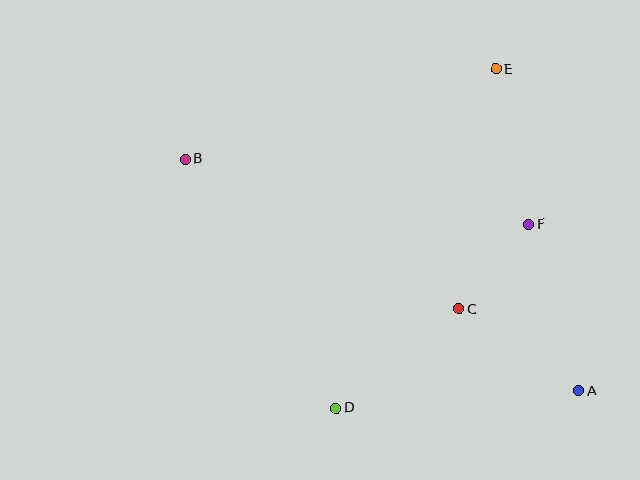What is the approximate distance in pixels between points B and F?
The distance between B and F is approximately 349 pixels.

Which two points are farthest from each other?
Points A and B are farthest from each other.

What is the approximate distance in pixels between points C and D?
The distance between C and D is approximately 158 pixels.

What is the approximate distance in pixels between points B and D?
The distance between B and D is approximately 291 pixels.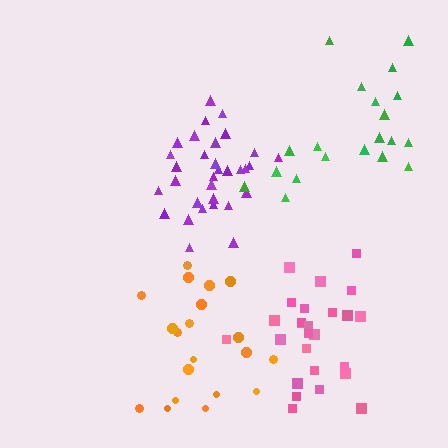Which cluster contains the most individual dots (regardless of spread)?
Purple (32).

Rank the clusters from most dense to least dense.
purple, pink, orange, green.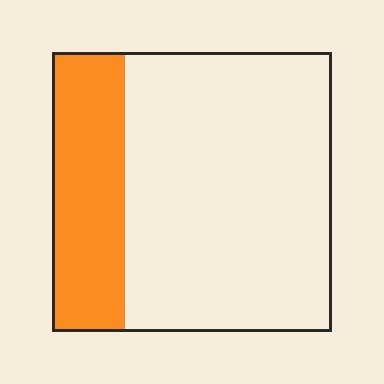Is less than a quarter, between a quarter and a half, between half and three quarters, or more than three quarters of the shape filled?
Between a quarter and a half.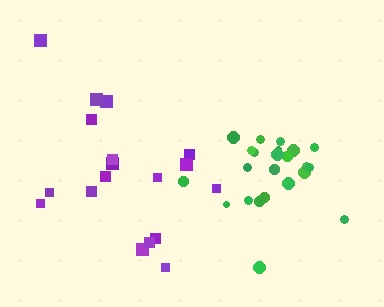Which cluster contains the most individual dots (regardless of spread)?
Green (23).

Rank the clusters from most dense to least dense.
green, purple.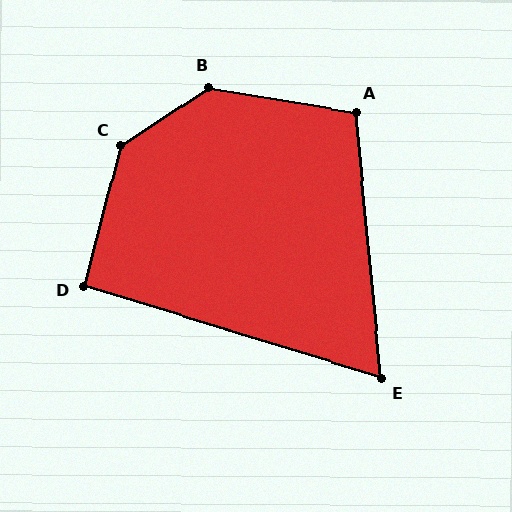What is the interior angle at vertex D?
Approximately 93 degrees (approximately right).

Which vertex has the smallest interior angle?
E, at approximately 68 degrees.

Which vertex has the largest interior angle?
C, at approximately 138 degrees.